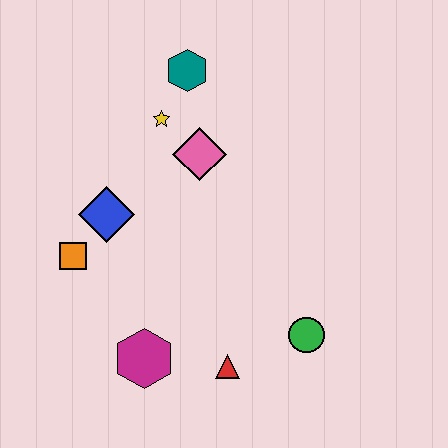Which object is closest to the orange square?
The blue diamond is closest to the orange square.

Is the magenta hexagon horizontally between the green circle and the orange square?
Yes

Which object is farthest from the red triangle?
The teal hexagon is farthest from the red triangle.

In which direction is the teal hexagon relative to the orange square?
The teal hexagon is above the orange square.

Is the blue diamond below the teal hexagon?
Yes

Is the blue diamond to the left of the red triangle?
Yes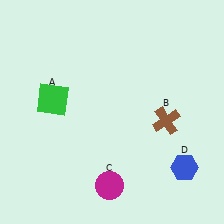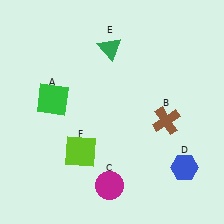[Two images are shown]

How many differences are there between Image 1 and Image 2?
There are 2 differences between the two images.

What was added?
A green triangle (E), a lime square (F) were added in Image 2.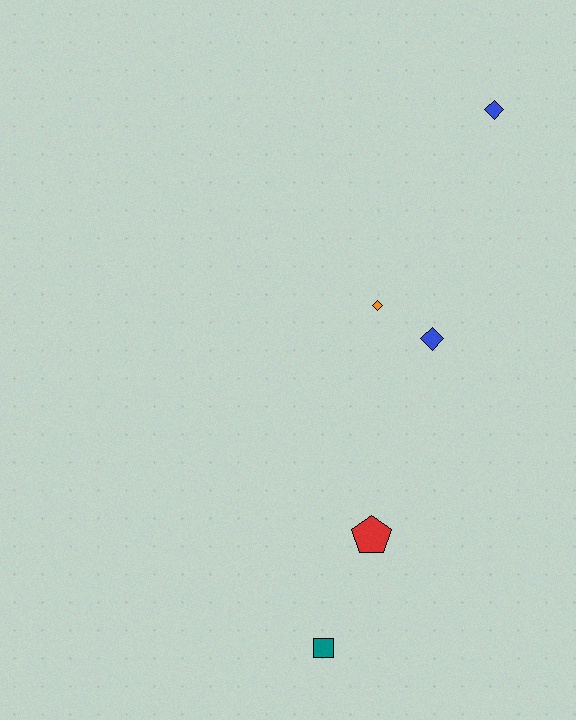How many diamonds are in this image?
There are 3 diamonds.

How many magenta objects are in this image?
There are no magenta objects.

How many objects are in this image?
There are 5 objects.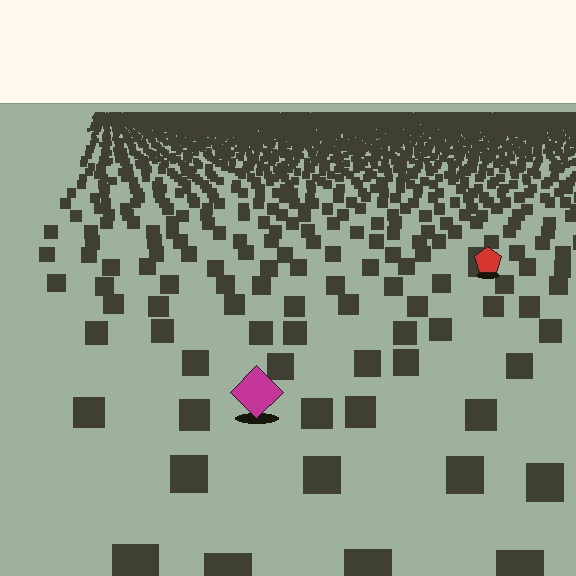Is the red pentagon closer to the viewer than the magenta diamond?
No. The magenta diamond is closer — you can tell from the texture gradient: the ground texture is coarser near it.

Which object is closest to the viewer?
The magenta diamond is closest. The texture marks near it are larger and more spread out.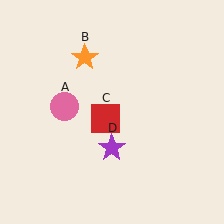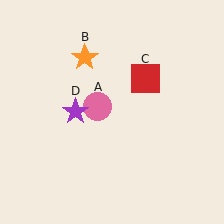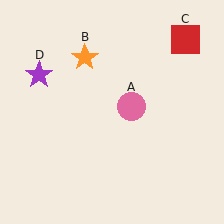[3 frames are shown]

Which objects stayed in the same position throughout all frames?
Orange star (object B) remained stationary.